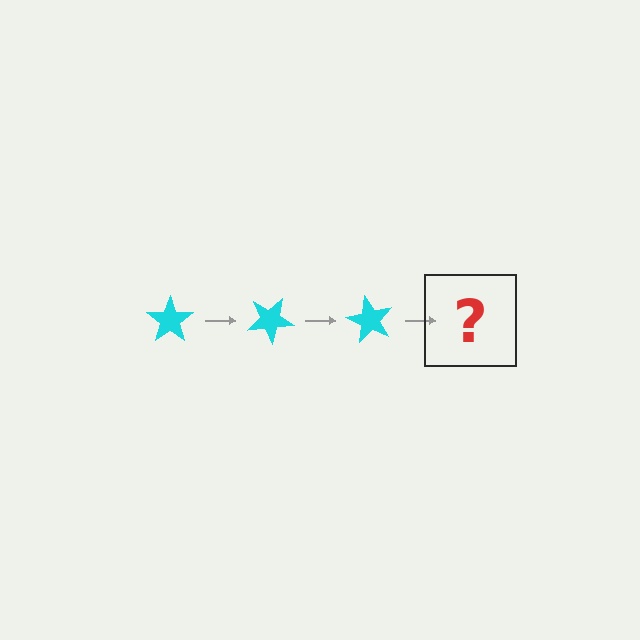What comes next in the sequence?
The next element should be a cyan star rotated 90 degrees.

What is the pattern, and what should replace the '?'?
The pattern is that the star rotates 30 degrees each step. The '?' should be a cyan star rotated 90 degrees.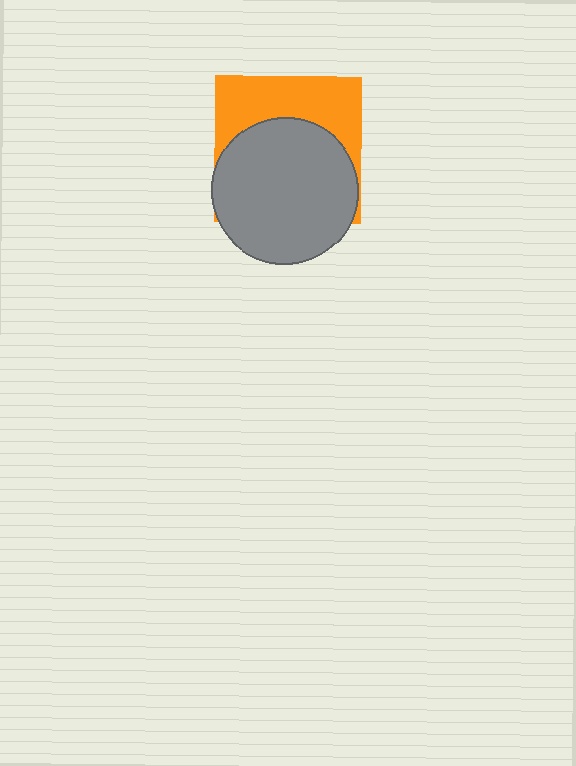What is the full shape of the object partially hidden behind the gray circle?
The partially hidden object is an orange square.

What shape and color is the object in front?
The object in front is a gray circle.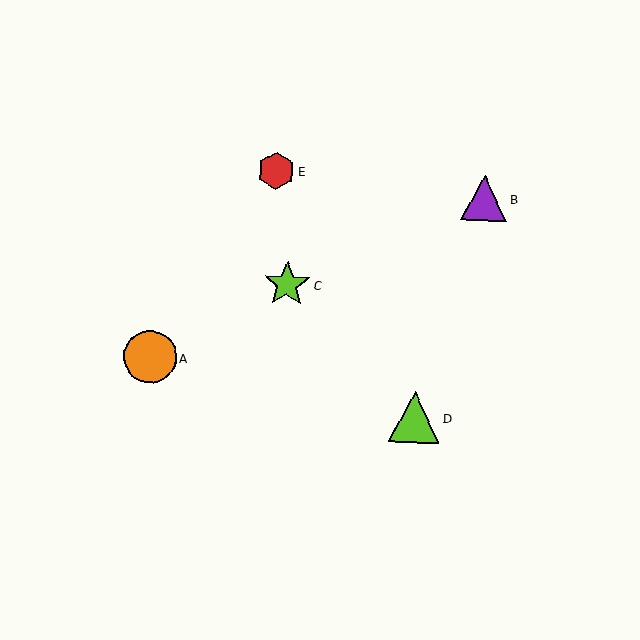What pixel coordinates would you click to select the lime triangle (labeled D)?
Click at (414, 417) to select the lime triangle D.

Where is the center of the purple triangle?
The center of the purple triangle is at (484, 198).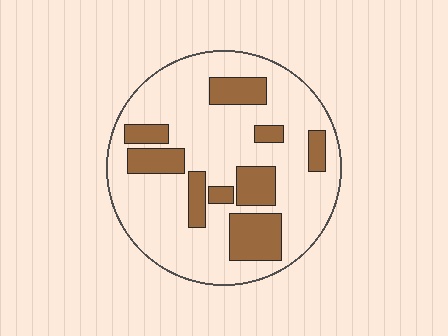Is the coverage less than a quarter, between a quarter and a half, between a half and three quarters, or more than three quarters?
Between a quarter and a half.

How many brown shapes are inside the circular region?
9.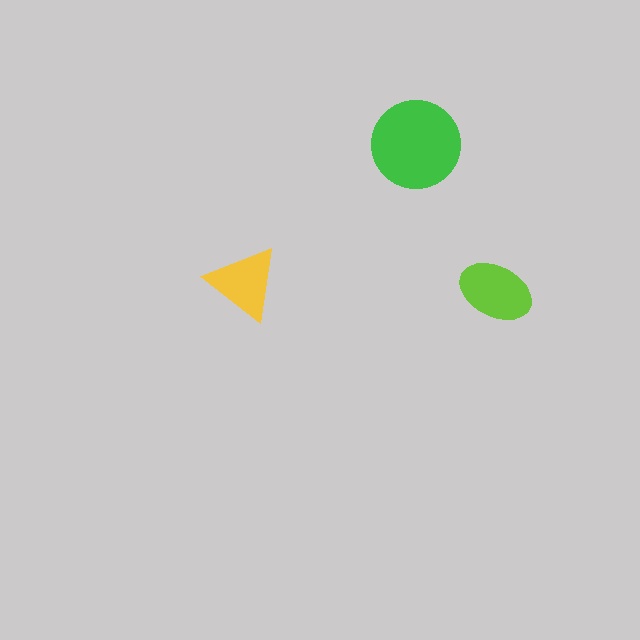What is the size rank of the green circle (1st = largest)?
1st.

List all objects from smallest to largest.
The yellow triangle, the lime ellipse, the green circle.